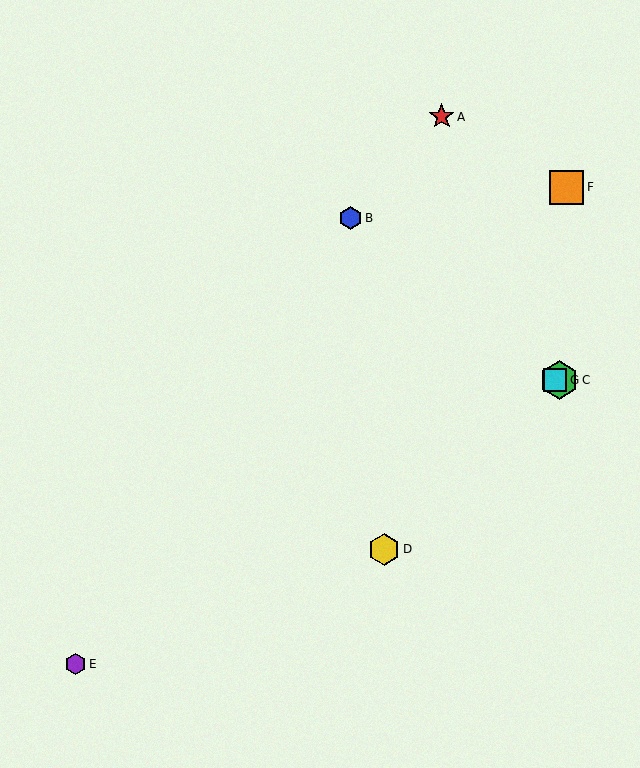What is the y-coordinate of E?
Object E is at y≈664.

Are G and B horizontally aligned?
No, G is at y≈380 and B is at y≈218.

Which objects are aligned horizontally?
Objects C, G are aligned horizontally.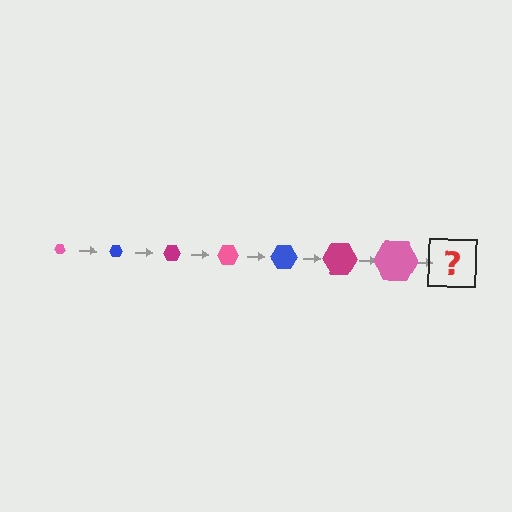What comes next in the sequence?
The next element should be a blue hexagon, larger than the previous one.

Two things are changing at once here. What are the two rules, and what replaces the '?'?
The two rules are that the hexagon grows larger each step and the color cycles through pink, blue, and magenta. The '?' should be a blue hexagon, larger than the previous one.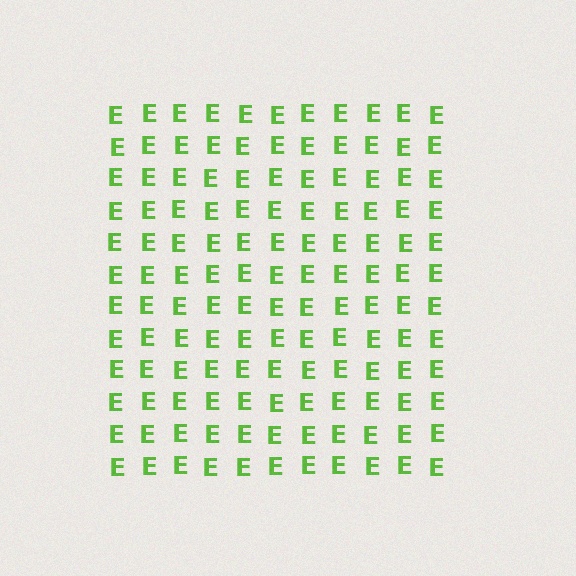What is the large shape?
The large shape is a square.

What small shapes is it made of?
It is made of small letter E's.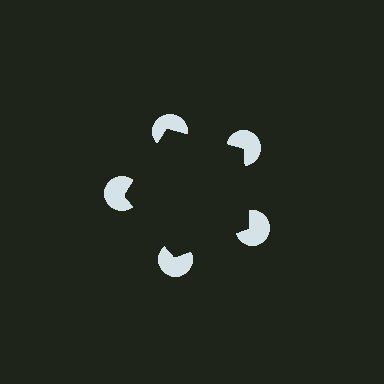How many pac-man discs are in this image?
There are 5 — one at each vertex of the illusory pentagon.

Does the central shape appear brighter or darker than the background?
It typically appears slightly darker than the background, even though no actual brightness change is drawn.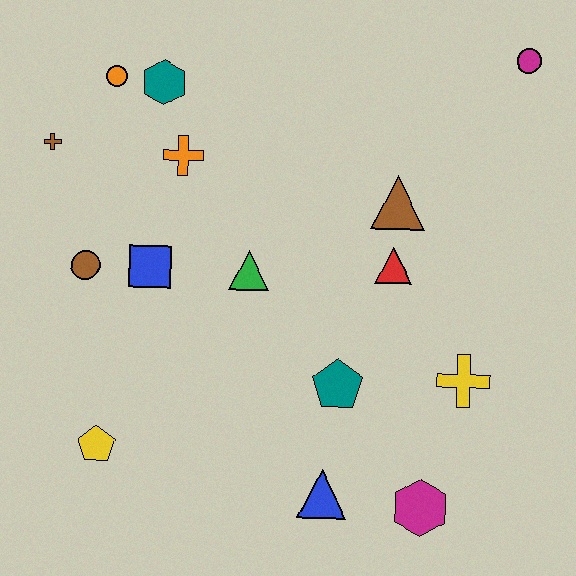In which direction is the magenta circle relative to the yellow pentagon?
The magenta circle is to the right of the yellow pentagon.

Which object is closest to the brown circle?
The blue square is closest to the brown circle.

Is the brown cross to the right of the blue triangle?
No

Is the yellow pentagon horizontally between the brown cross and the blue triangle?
Yes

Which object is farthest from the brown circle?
The magenta circle is farthest from the brown circle.